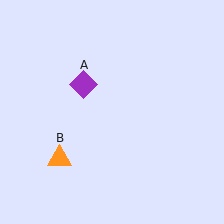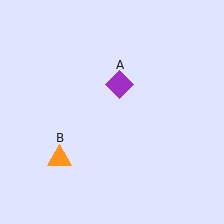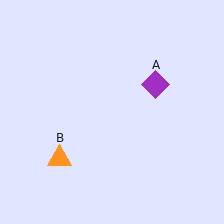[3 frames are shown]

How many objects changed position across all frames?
1 object changed position: purple diamond (object A).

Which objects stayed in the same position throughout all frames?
Orange triangle (object B) remained stationary.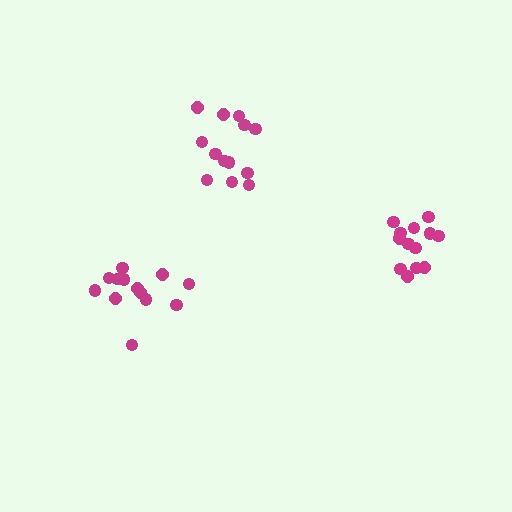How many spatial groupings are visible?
There are 3 spatial groupings.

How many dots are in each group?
Group 1: 13 dots, Group 2: 13 dots, Group 3: 13 dots (39 total).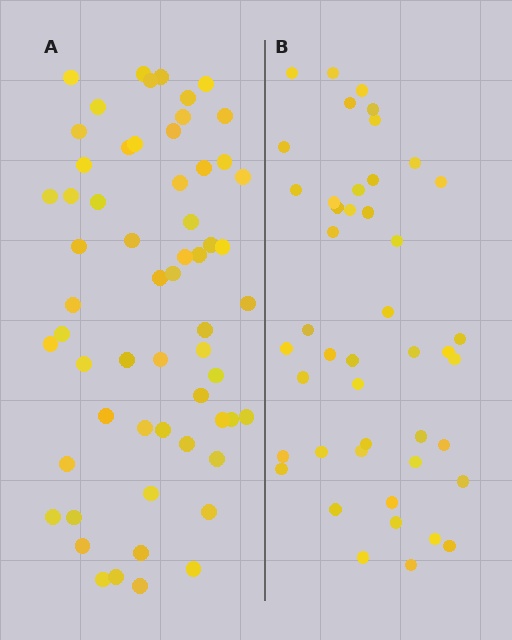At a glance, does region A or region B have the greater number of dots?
Region A (the left region) has more dots.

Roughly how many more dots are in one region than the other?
Region A has approximately 15 more dots than region B.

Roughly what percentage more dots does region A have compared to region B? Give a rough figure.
About 35% more.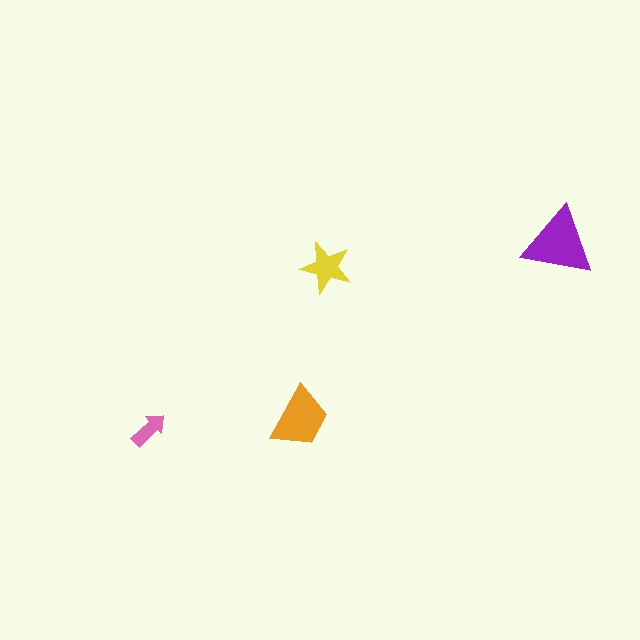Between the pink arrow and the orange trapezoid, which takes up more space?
The orange trapezoid.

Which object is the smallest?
The pink arrow.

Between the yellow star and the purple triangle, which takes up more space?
The purple triangle.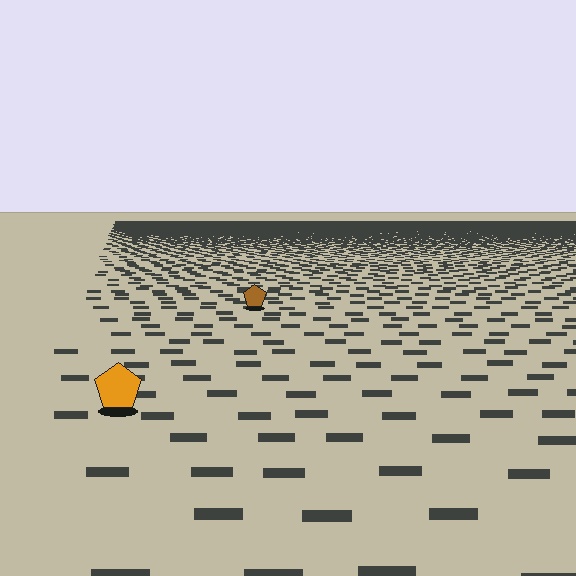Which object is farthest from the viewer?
The brown pentagon is farthest from the viewer. It appears smaller and the ground texture around it is denser.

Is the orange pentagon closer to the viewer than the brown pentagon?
Yes. The orange pentagon is closer — you can tell from the texture gradient: the ground texture is coarser near it.